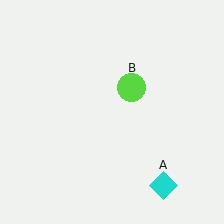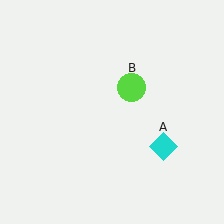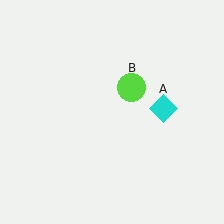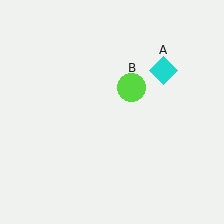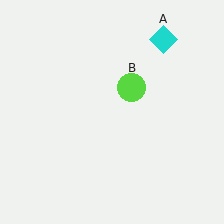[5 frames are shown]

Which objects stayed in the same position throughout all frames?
Lime circle (object B) remained stationary.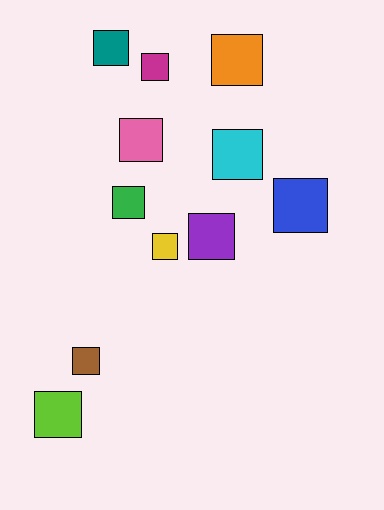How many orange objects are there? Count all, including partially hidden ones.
There is 1 orange object.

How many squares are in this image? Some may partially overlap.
There are 11 squares.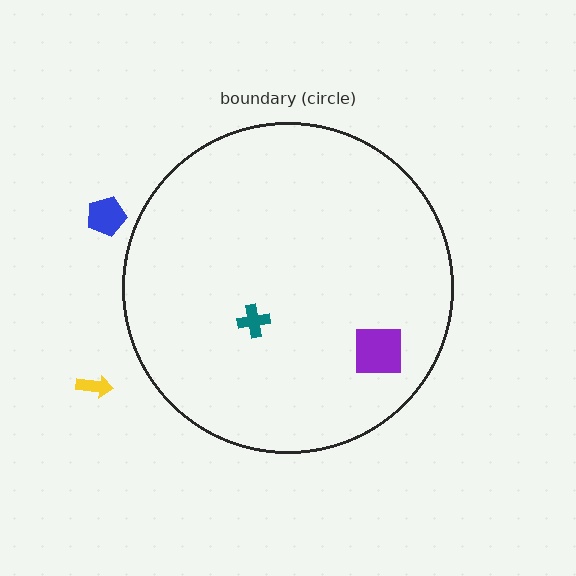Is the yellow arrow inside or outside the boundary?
Outside.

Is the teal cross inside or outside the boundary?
Inside.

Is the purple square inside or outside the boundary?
Inside.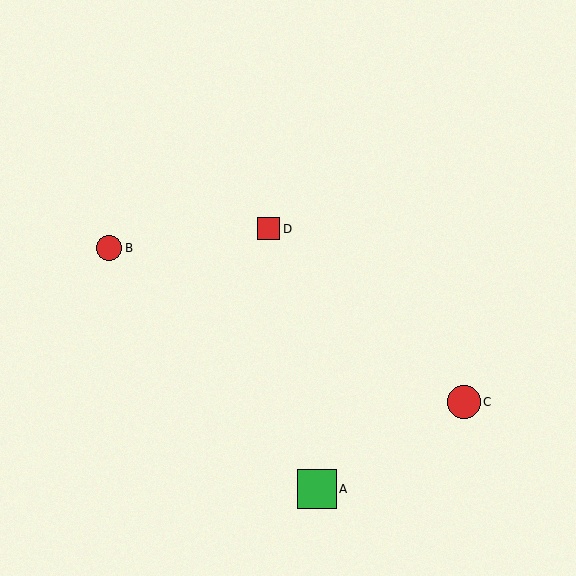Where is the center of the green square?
The center of the green square is at (317, 489).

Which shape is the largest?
The green square (labeled A) is the largest.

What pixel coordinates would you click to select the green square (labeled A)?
Click at (317, 489) to select the green square A.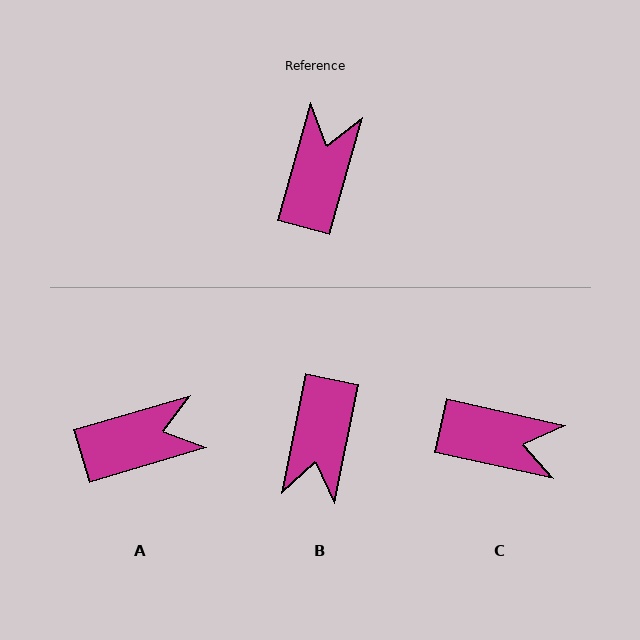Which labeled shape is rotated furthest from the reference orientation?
B, about 176 degrees away.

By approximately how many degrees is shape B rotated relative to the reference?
Approximately 176 degrees clockwise.